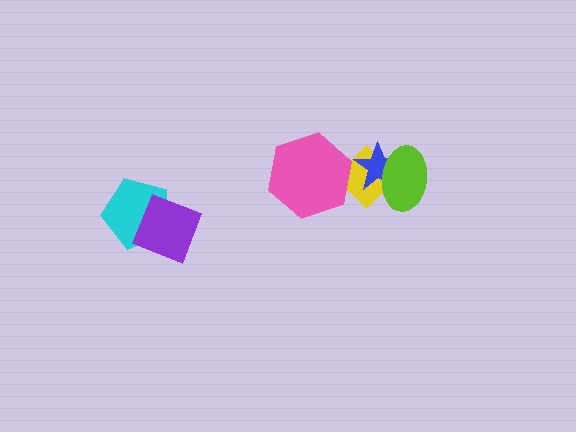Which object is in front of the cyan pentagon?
The purple diamond is in front of the cyan pentagon.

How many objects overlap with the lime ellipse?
2 objects overlap with the lime ellipse.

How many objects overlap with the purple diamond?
1 object overlaps with the purple diamond.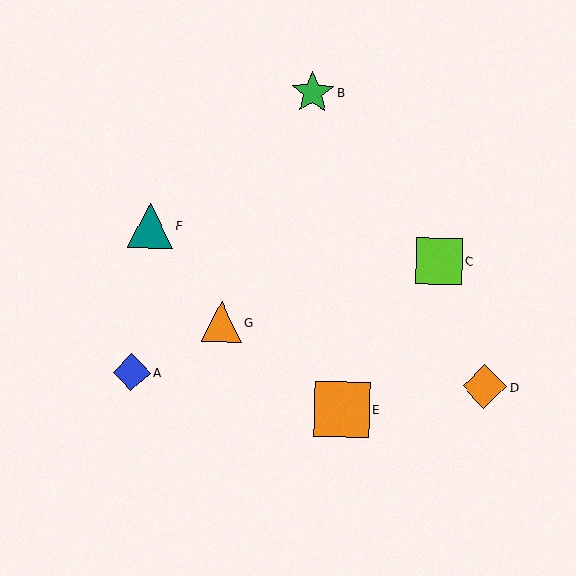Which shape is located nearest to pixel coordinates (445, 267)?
The lime square (labeled C) at (439, 261) is nearest to that location.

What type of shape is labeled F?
Shape F is a teal triangle.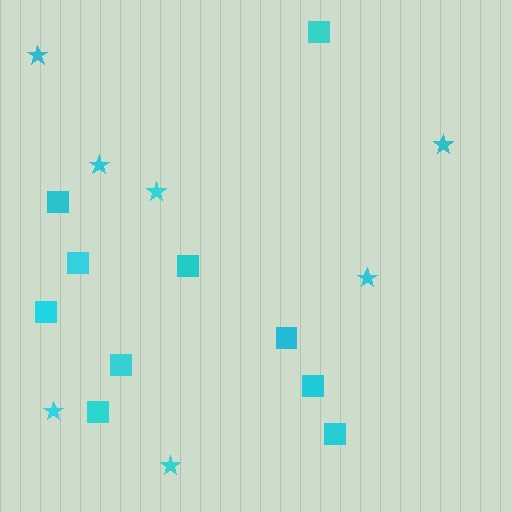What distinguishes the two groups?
There are 2 groups: one group of stars (7) and one group of squares (10).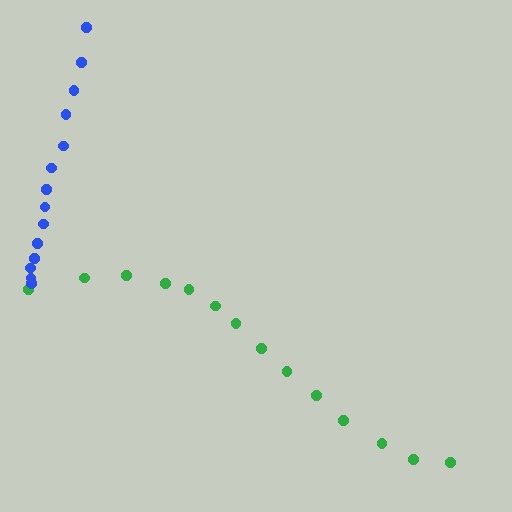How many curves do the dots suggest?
There are 2 distinct paths.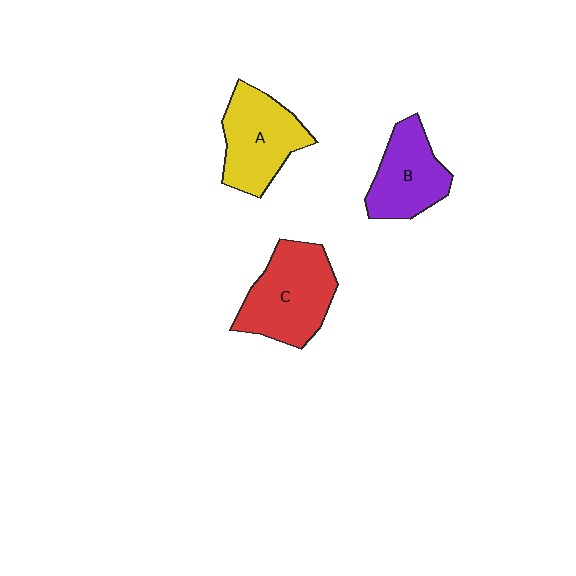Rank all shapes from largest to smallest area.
From largest to smallest: C (red), A (yellow), B (purple).